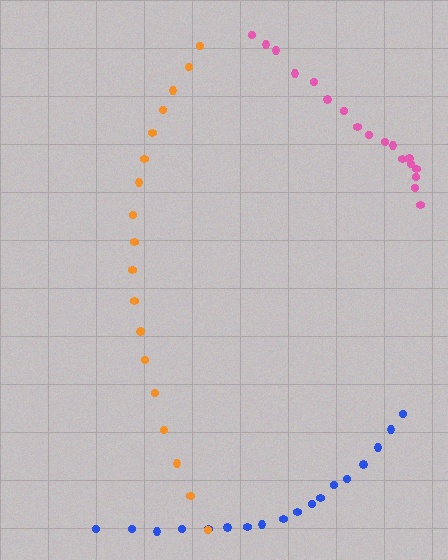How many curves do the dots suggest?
There are 3 distinct paths.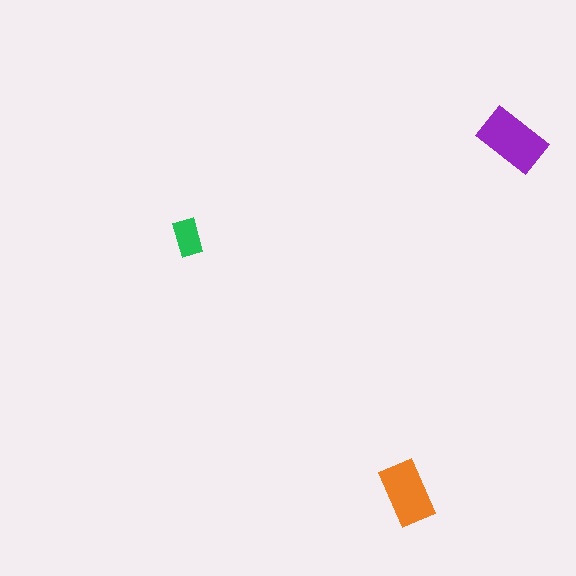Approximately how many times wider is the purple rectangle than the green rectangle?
About 2 times wider.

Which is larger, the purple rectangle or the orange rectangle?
The purple one.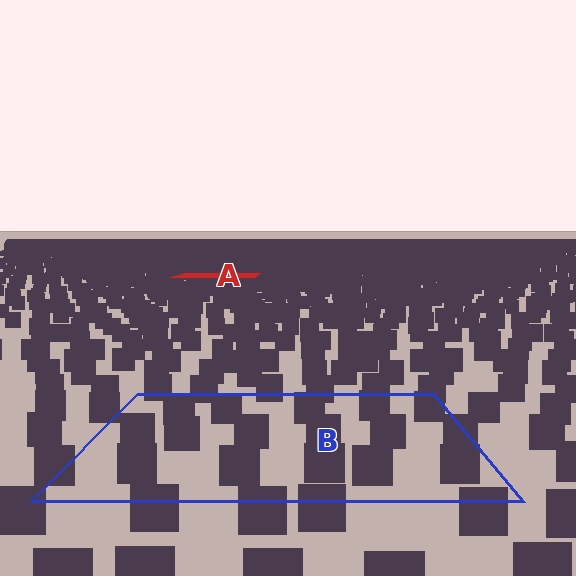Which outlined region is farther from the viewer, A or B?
Region A is farther from the viewer — the texture elements inside it appear smaller and more densely packed.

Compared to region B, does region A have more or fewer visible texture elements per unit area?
Region A has more texture elements per unit area — they are packed more densely because it is farther away.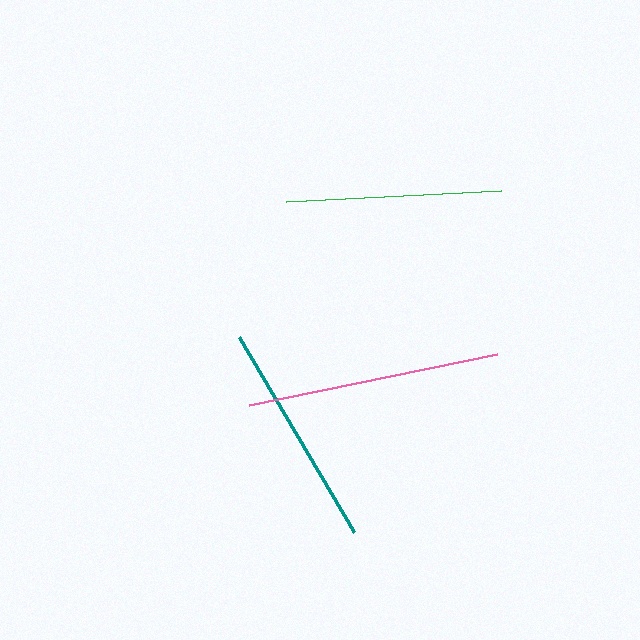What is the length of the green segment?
The green segment is approximately 215 pixels long.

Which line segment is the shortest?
The green line is the shortest at approximately 215 pixels.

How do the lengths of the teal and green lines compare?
The teal and green lines are approximately the same length.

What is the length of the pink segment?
The pink segment is approximately 253 pixels long.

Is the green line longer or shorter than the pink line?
The pink line is longer than the green line.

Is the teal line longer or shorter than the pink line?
The pink line is longer than the teal line.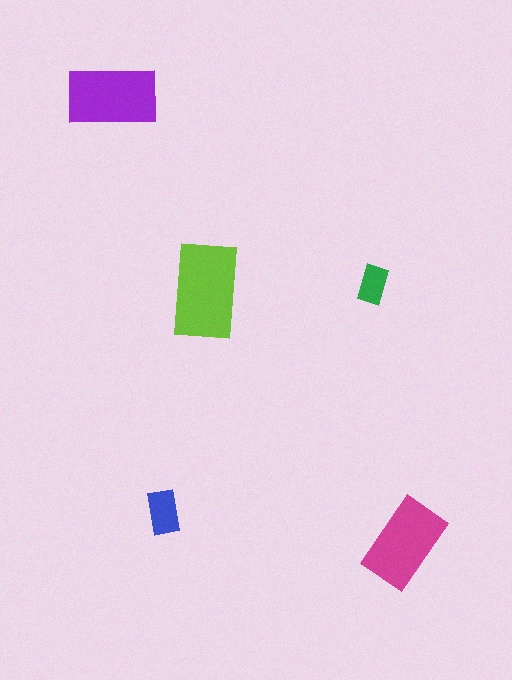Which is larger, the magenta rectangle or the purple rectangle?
The purple one.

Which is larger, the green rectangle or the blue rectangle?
The blue one.